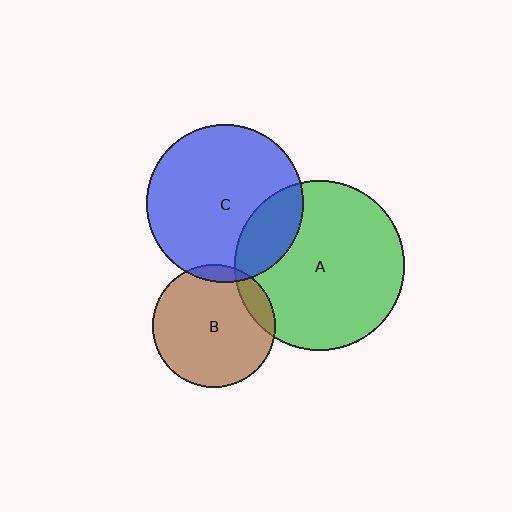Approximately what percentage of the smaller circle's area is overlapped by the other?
Approximately 10%.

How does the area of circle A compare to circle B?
Approximately 1.9 times.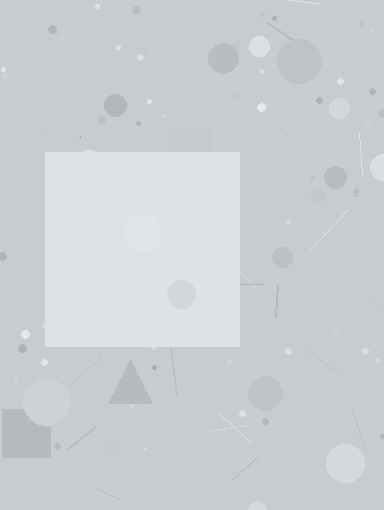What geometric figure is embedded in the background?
A square is embedded in the background.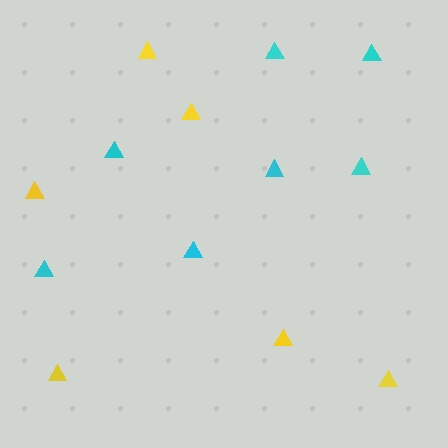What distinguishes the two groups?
There are 2 groups: one group of yellow triangles (6) and one group of cyan triangles (7).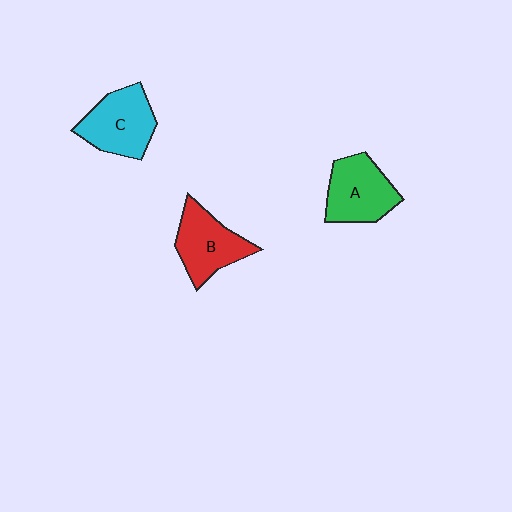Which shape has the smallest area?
Shape B (red).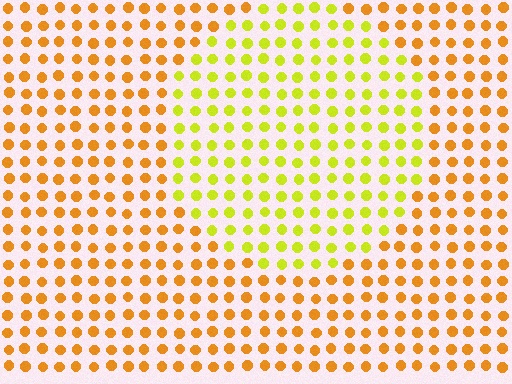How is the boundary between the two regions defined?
The boundary is defined purely by a slight shift in hue (about 37 degrees). Spacing, size, and orientation are identical on both sides.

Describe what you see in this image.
The image is filled with small orange elements in a uniform arrangement. A circle-shaped region is visible where the elements are tinted to a slightly different hue, forming a subtle color boundary.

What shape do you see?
I see a circle.